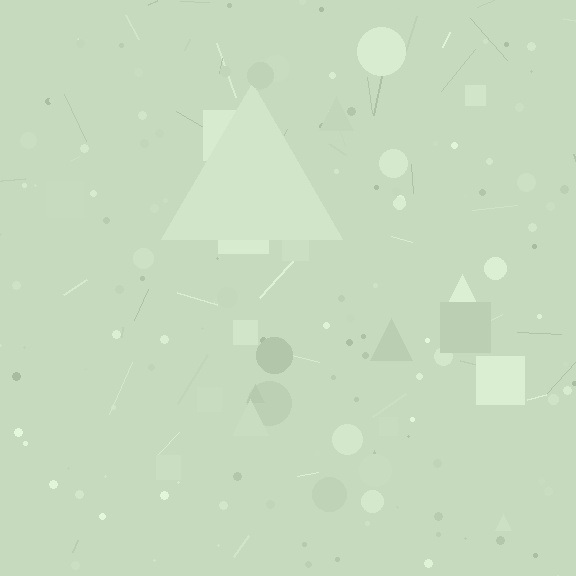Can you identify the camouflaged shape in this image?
The camouflaged shape is a triangle.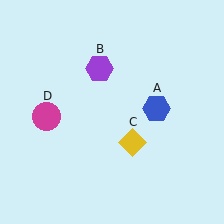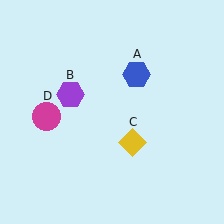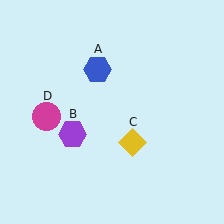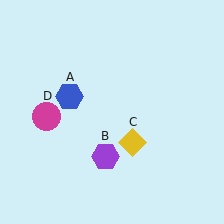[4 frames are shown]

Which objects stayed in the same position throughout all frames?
Yellow diamond (object C) and magenta circle (object D) remained stationary.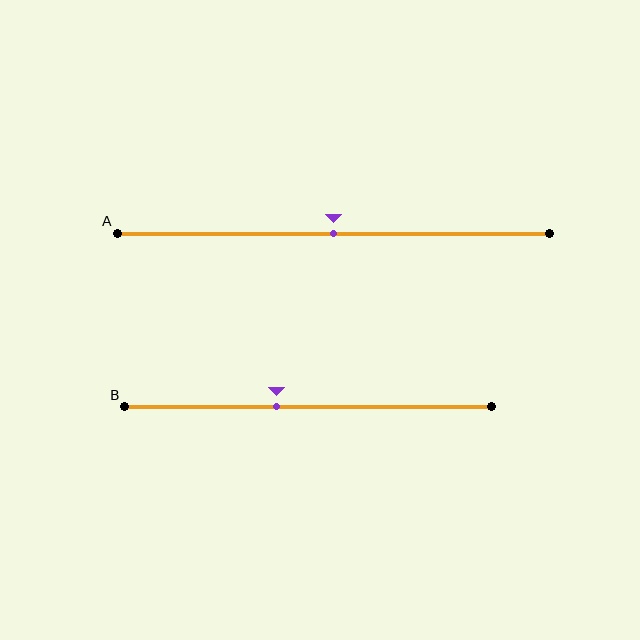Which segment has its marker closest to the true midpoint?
Segment A has its marker closest to the true midpoint.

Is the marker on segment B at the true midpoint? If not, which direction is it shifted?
No, the marker on segment B is shifted to the left by about 9% of the segment length.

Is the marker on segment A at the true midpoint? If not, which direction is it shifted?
Yes, the marker on segment A is at the true midpoint.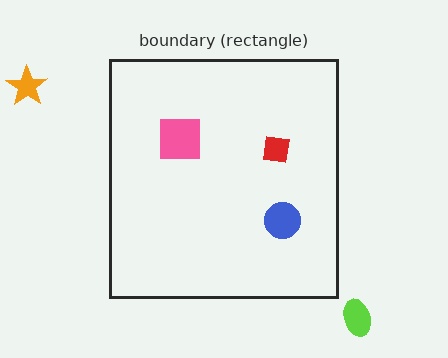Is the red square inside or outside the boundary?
Inside.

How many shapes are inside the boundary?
3 inside, 2 outside.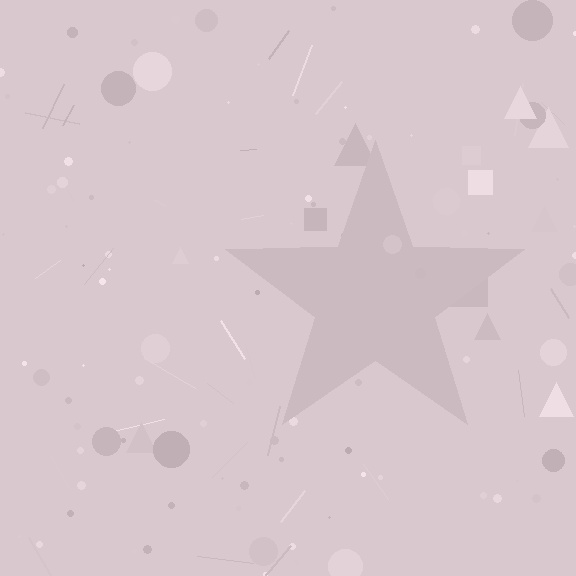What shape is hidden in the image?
A star is hidden in the image.